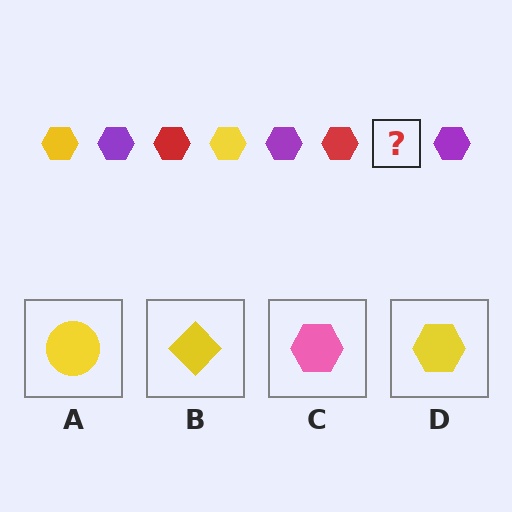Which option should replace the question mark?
Option D.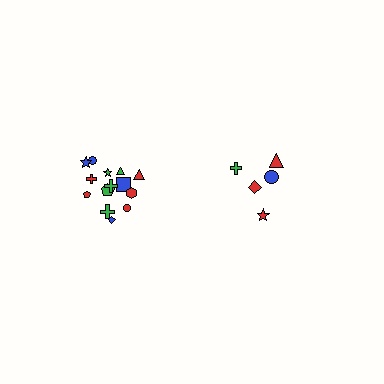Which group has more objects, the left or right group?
The left group.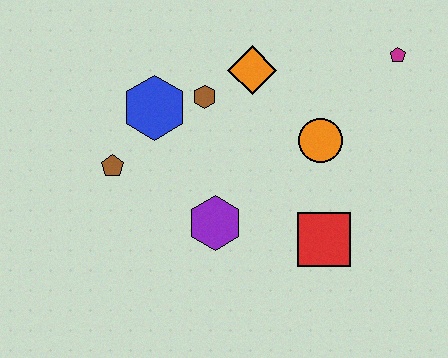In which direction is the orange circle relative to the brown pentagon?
The orange circle is to the right of the brown pentagon.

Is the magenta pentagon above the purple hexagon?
Yes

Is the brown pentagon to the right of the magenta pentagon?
No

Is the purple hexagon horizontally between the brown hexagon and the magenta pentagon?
Yes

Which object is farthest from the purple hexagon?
The magenta pentagon is farthest from the purple hexagon.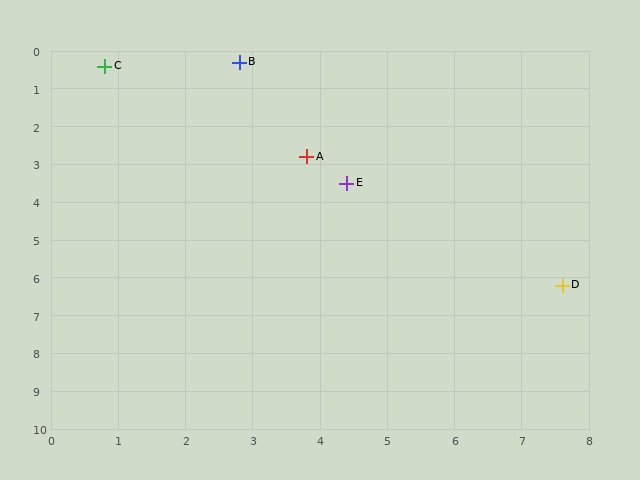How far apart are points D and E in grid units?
Points D and E are about 4.2 grid units apart.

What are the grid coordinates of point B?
Point B is at approximately (2.8, 0.3).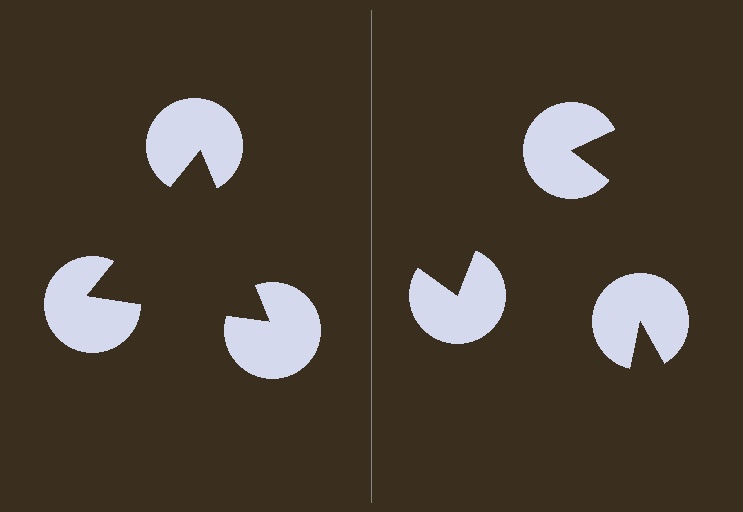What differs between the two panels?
The pac-man discs are positioned identically on both sides; only the wedge orientations differ. On the left they align to a triangle; on the right they are misaligned.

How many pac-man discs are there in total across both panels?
6 — 3 on each side.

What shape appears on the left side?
An illusory triangle.